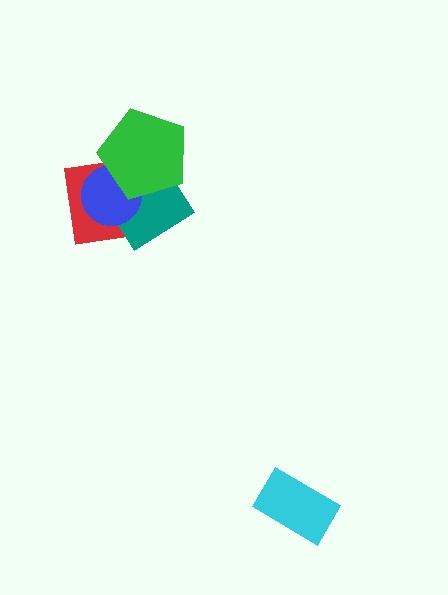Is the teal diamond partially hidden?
Yes, it is partially covered by another shape.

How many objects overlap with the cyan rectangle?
0 objects overlap with the cyan rectangle.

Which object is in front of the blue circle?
The green pentagon is in front of the blue circle.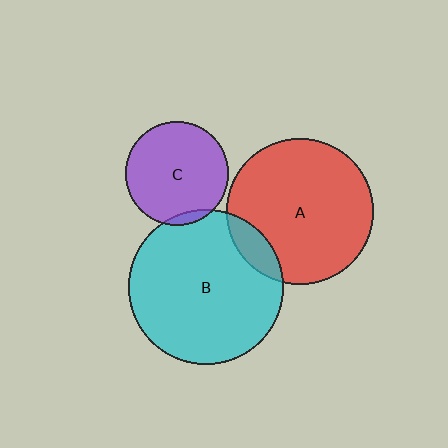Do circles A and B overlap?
Yes.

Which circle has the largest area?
Circle B (cyan).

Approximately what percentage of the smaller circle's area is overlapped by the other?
Approximately 10%.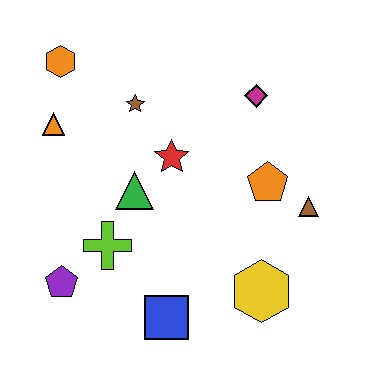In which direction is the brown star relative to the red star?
The brown star is above the red star.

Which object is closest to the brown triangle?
The orange pentagon is closest to the brown triangle.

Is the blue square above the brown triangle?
No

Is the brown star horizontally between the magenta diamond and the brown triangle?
No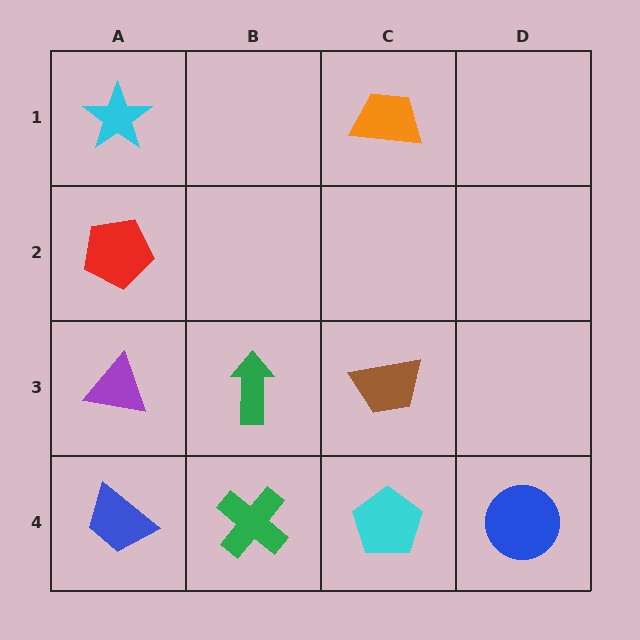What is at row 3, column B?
A green arrow.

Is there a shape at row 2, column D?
No, that cell is empty.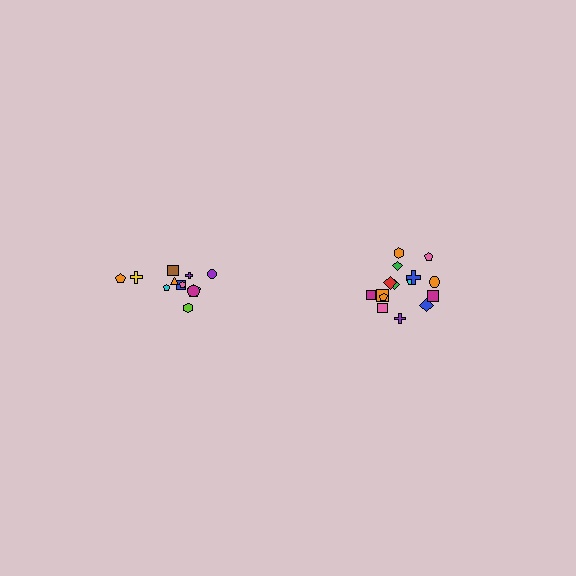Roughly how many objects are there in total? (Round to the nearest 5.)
Roughly 25 objects in total.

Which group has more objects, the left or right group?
The right group.